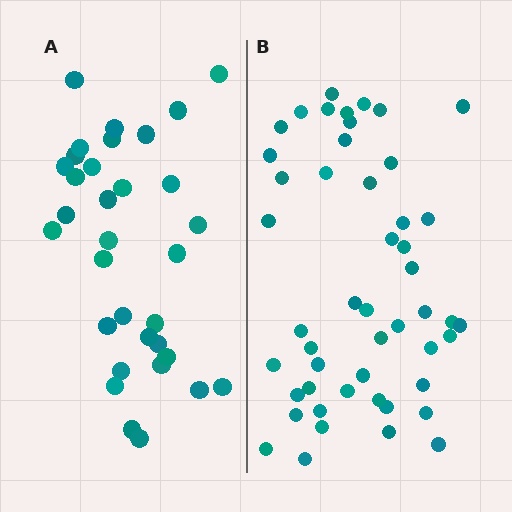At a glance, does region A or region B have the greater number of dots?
Region B (the right region) has more dots.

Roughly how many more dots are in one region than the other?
Region B has approximately 15 more dots than region A.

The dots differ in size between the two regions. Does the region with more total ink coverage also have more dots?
No. Region A has more total ink coverage because its dots are larger, but region B actually contains more individual dots. Total area can be misleading — the number of items is what matters here.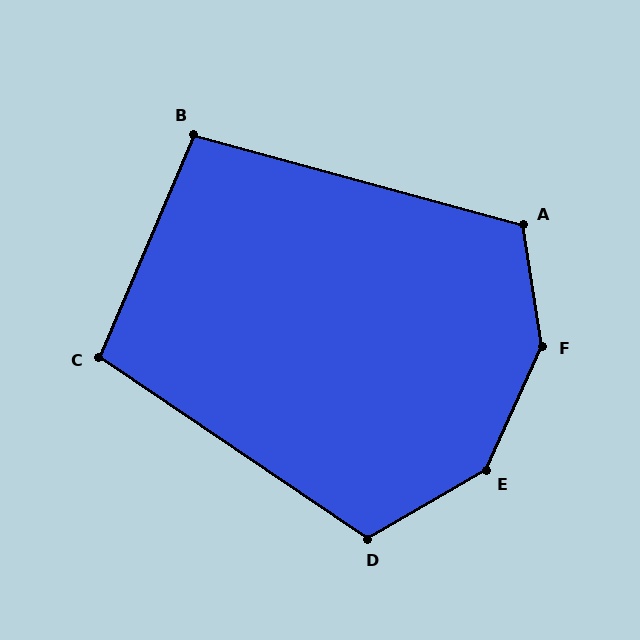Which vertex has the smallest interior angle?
B, at approximately 98 degrees.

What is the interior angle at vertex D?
Approximately 116 degrees (obtuse).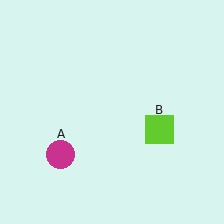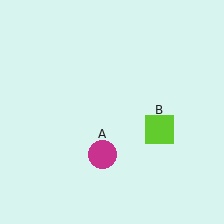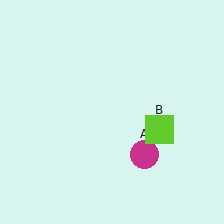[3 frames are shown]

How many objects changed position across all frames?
1 object changed position: magenta circle (object A).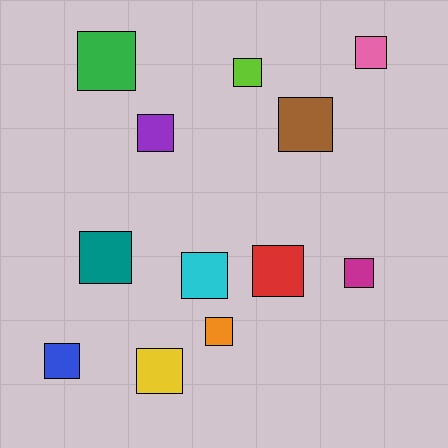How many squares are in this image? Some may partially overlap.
There are 12 squares.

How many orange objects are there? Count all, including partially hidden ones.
There is 1 orange object.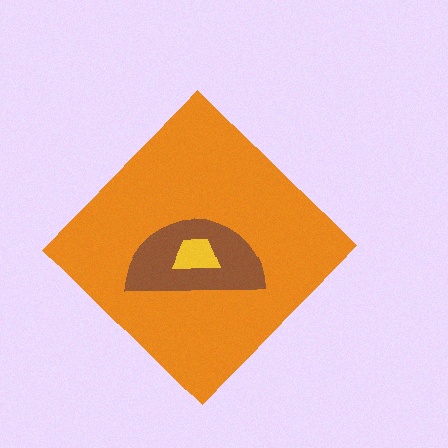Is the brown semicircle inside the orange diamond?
Yes.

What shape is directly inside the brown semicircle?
The yellow trapezoid.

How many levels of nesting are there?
3.